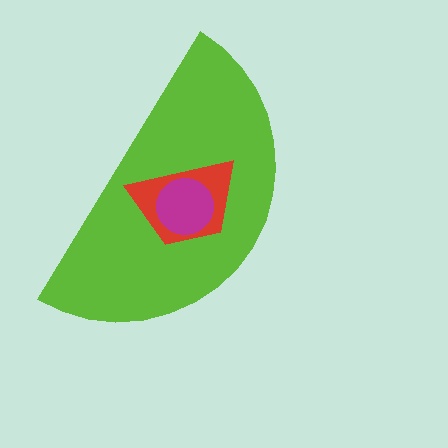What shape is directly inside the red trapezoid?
The magenta circle.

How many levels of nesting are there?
3.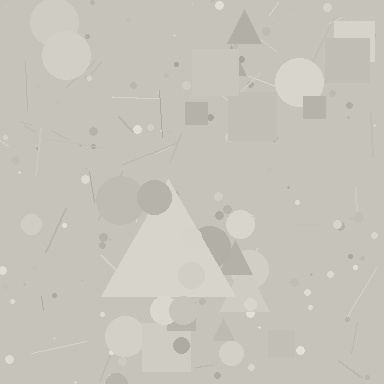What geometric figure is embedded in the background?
A triangle is embedded in the background.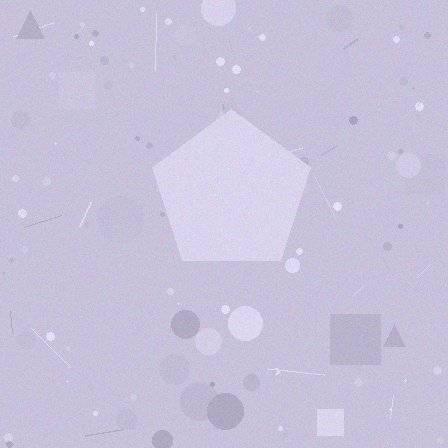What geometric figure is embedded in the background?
A pentagon is embedded in the background.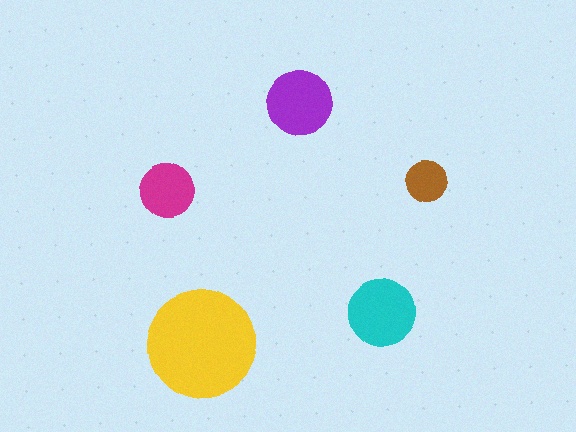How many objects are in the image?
There are 5 objects in the image.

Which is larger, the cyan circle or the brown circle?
The cyan one.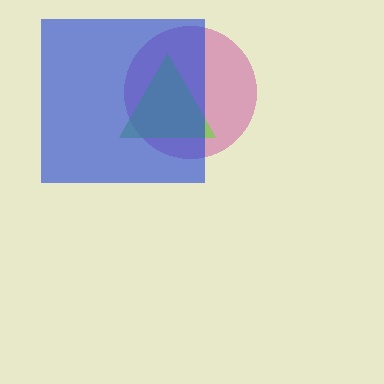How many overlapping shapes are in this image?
There are 3 overlapping shapes in the image.